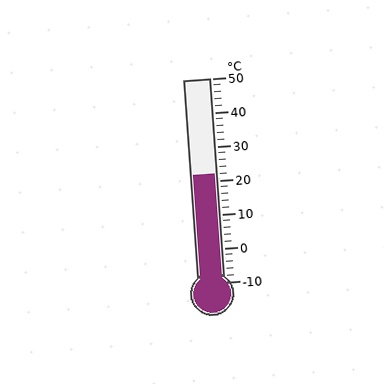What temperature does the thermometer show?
The thermometer shows approximately 22°C.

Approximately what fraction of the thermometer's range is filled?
The thermometer is filled to approximately 55% of its range.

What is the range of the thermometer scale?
The thermometer scale ranges from -10°C to 50°C.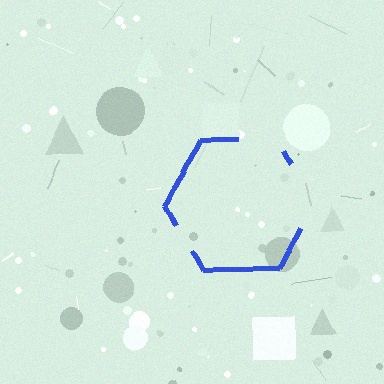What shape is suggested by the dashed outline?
The dashed outline suggests a hexagon.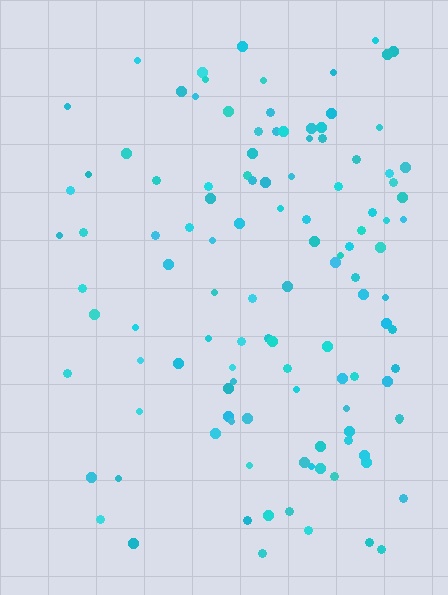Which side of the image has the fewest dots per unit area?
The left.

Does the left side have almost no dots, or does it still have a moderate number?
Still a moderate number, just noticeably fewer than the right.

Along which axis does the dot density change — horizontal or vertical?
Horizontal.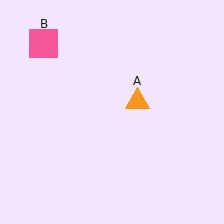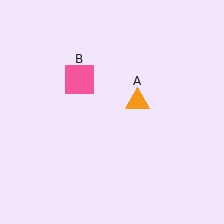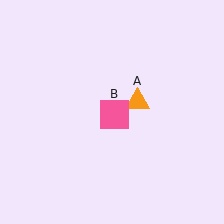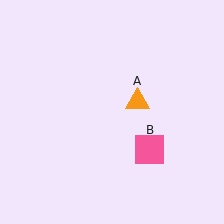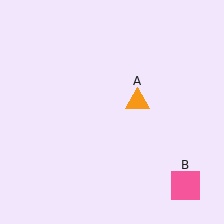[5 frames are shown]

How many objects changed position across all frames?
1 object changed position: pink square (object B).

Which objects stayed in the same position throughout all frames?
Orange triangle (object A) remained stationary.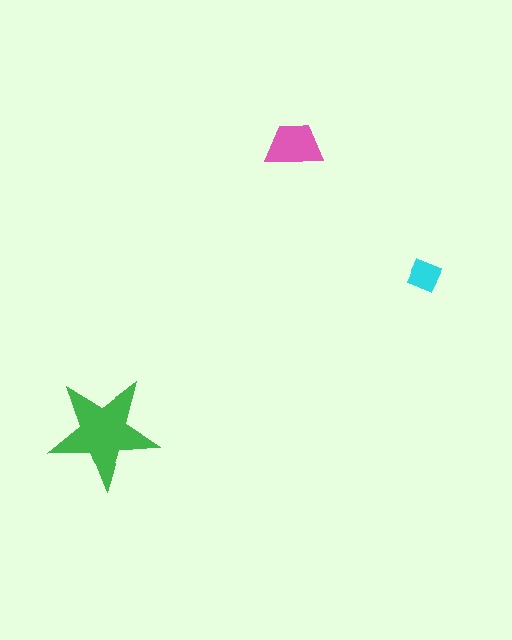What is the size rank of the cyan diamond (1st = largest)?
3rd.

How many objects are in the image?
There are 3 objects in the image.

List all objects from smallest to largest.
The cyan diamond, the pink trapezoid, the green star.